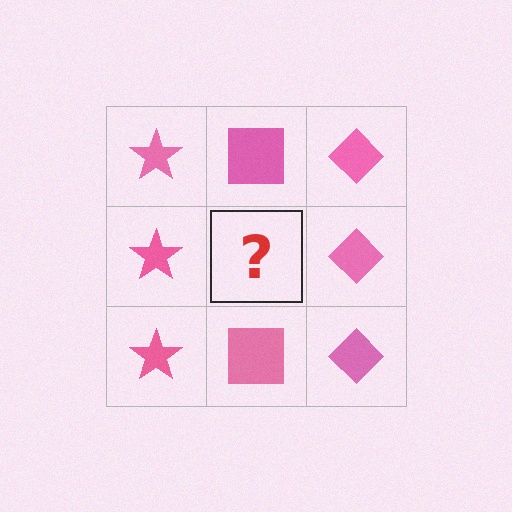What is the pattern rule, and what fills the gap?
The rule is that each column has a consistent shape. The gap should be filled with a pink square.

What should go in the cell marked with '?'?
The missing cell should contain a pink square.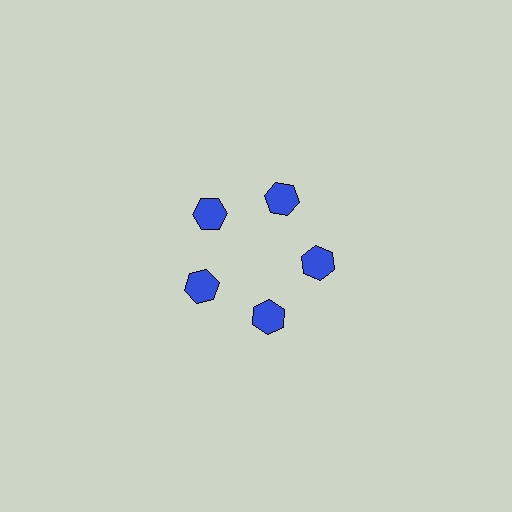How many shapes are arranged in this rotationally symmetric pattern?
There are 5 shapes, arranged in 5 groups of 1.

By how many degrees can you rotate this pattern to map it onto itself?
The pattern maps onto itself every 72 degrees of rotation.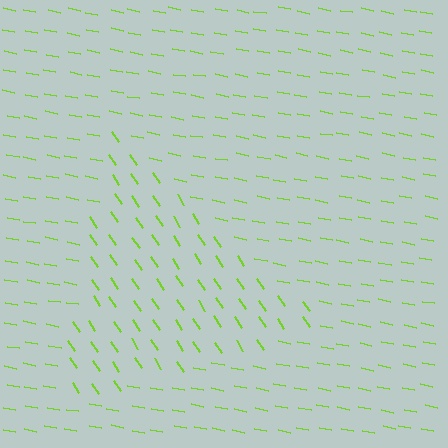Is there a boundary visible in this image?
Yes, there is a texture boundary formed by a change in line orientation.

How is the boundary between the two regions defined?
The boundary is defined purely by a change in line orientation (approximately 45 degrees difference). All lines are the same color and thickness.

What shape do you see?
I see a triangle.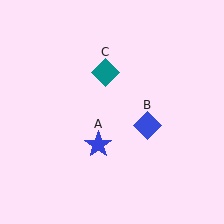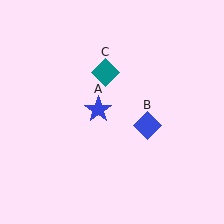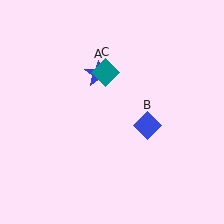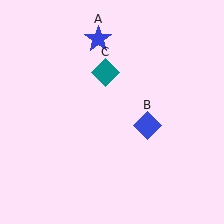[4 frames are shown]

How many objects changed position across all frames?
1 object changed position: blue star (object A).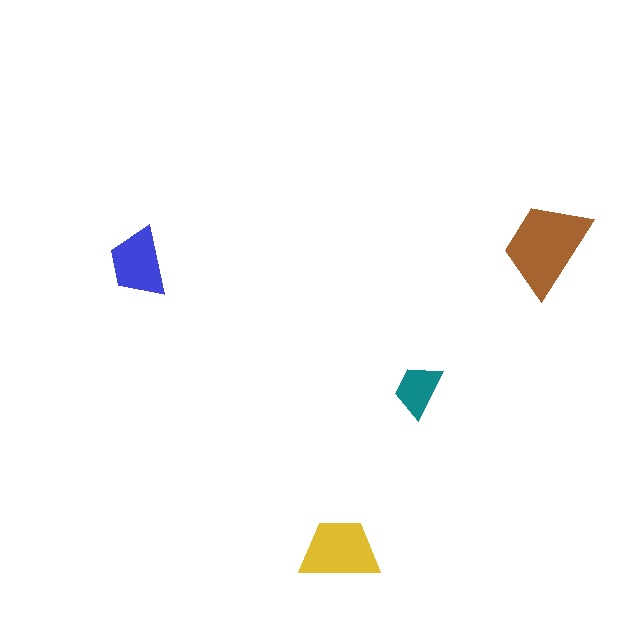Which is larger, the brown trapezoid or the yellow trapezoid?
The brown one.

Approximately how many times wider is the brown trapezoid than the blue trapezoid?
About 1.5 times wider.